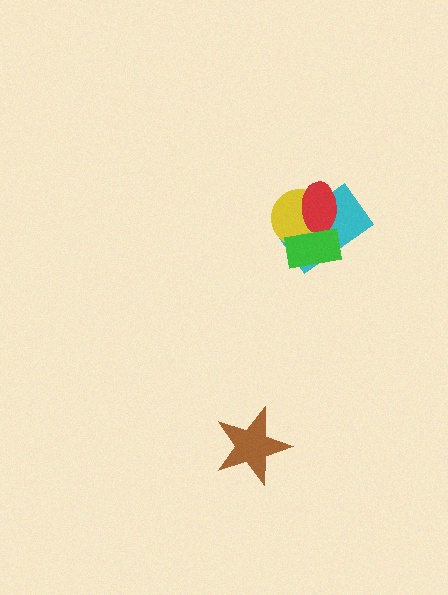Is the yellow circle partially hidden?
Yes, it is partially covered by another shape.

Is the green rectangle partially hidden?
No, no other shape covers it.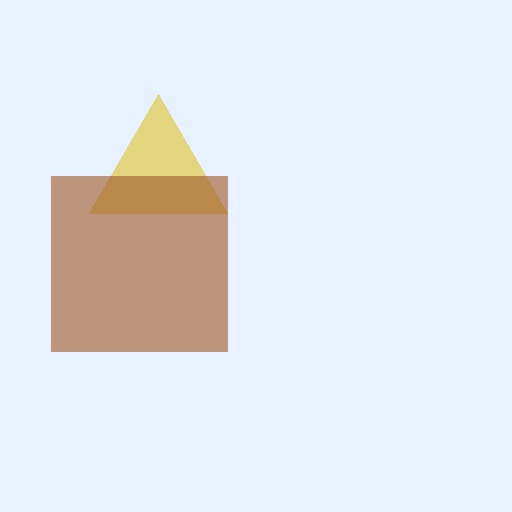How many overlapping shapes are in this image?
There are 2 overlapping shapes in the image.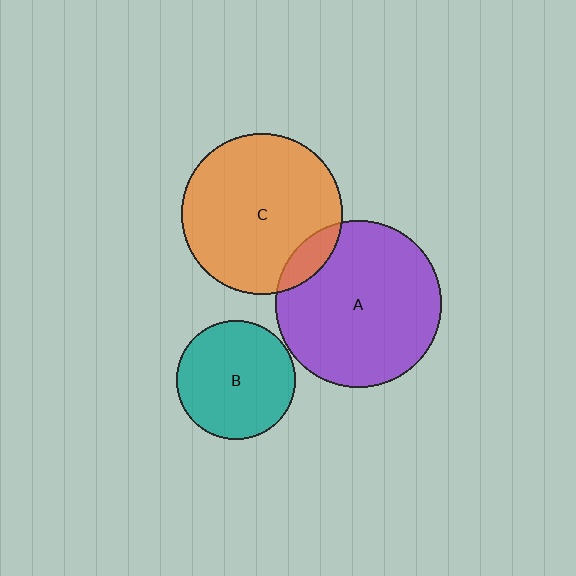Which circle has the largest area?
Circle A (purple).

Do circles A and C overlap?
Yes.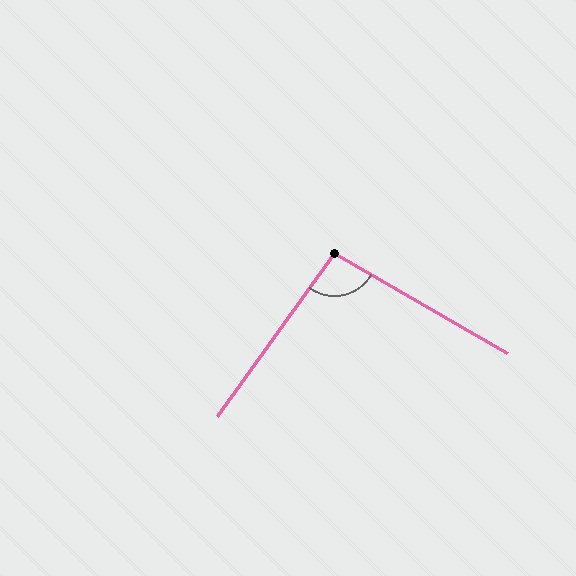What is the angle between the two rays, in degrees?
Approximately 96 degrees.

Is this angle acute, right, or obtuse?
It is obtuse.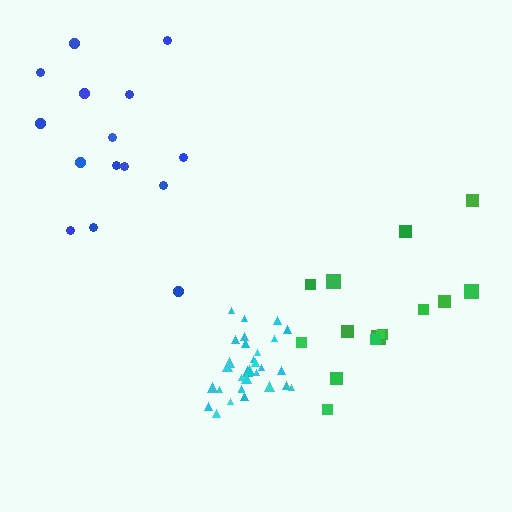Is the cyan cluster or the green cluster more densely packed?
Cyan.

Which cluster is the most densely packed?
Cyan.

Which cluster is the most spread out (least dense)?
Blue.